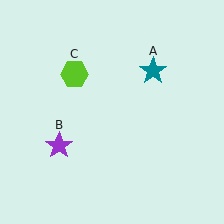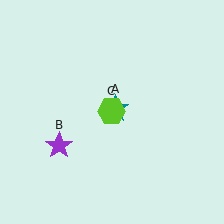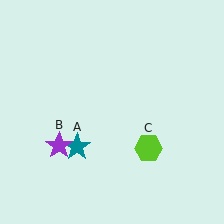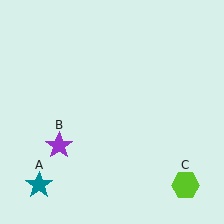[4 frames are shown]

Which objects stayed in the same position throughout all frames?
Purple star (object B) remained stationary.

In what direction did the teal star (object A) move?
The teal star (object A) moved down and to the left.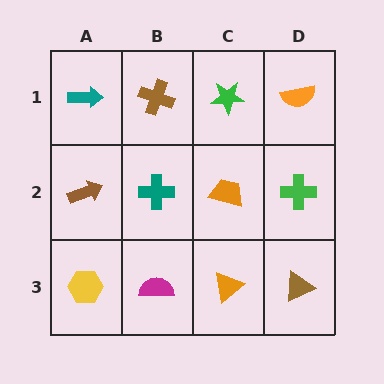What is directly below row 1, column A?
A brown arrow.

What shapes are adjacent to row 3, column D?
A green cross (row 2, column D), an orange triangle (row 3, column C).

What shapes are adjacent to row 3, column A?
A brown arrow (row 2, column A), a magenta semicircle (row 3, column B).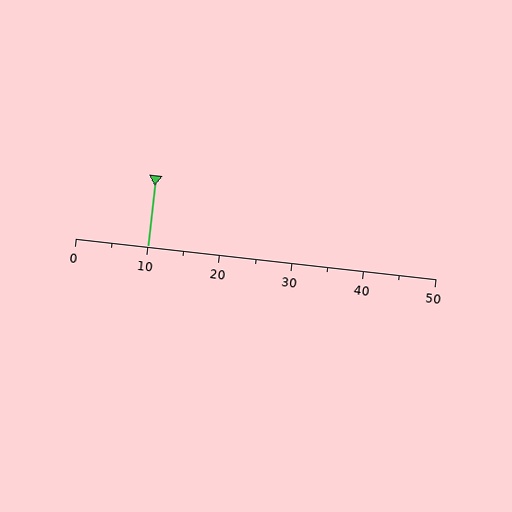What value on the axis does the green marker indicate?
The marker indicates approximately 10.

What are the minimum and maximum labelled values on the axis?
The axis runs from 0 to 50.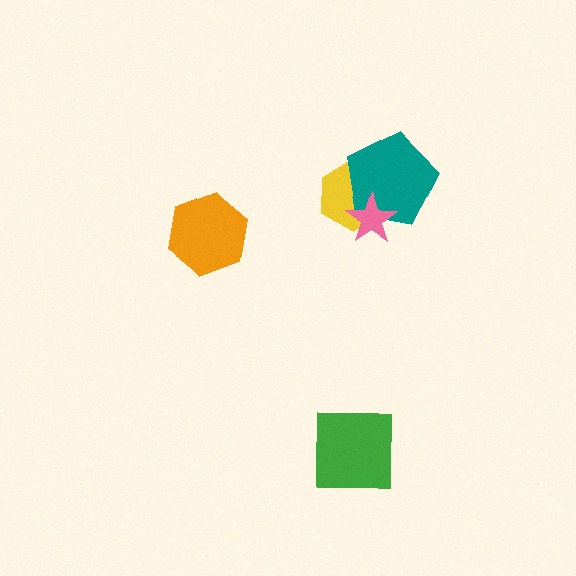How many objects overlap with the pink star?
2 objects overlap with the pink star.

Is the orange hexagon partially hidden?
No, no other shape covers it.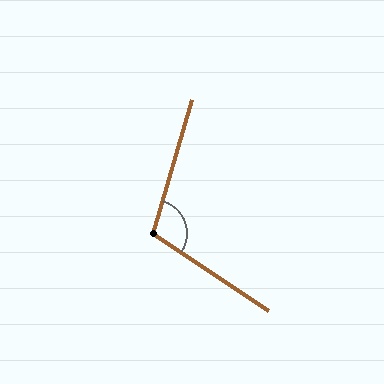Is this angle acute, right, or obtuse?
It is obtuse.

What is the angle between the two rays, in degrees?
Approximately 108 degrees.